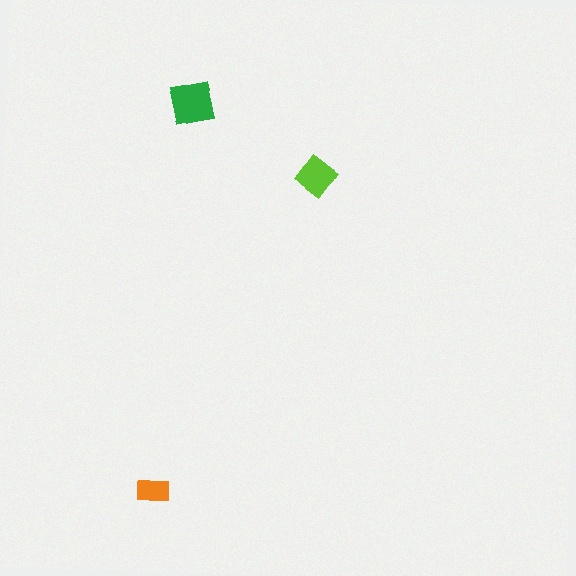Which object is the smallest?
The orange rectangle.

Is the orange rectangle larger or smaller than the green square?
Smaller.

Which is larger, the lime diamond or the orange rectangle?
The lime diamond.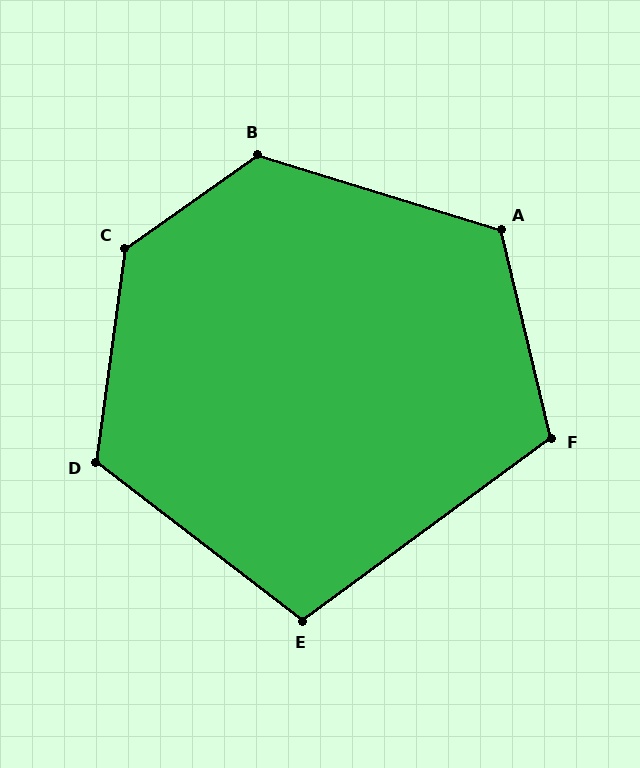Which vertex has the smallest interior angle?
E, at approximately 106 degrees.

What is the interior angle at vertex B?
Approximately 127 degrees (obtuse).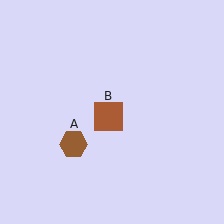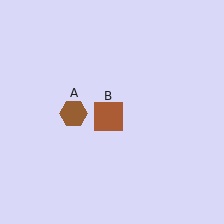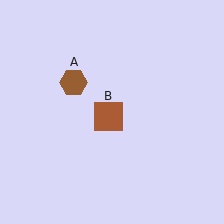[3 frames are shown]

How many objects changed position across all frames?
1 object changed position: brown hexagon (object A).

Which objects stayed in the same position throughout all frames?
Brown square (object B) remained stationary.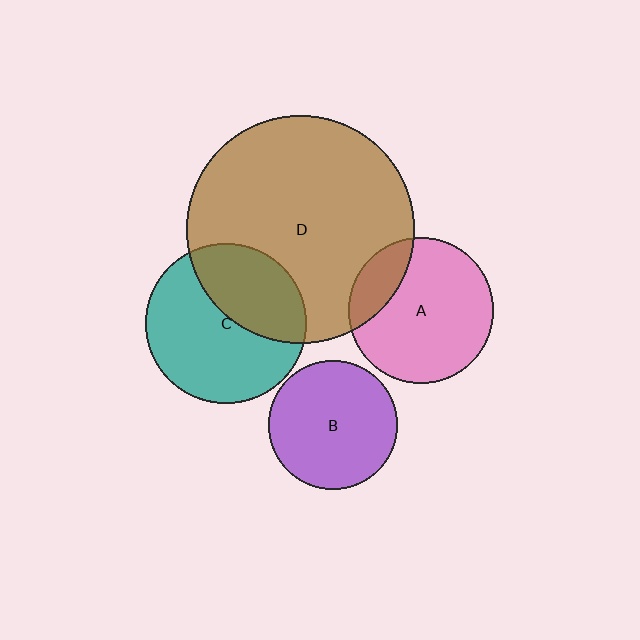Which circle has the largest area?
Circle D (brown).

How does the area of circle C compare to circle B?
Approximately 1.5 times.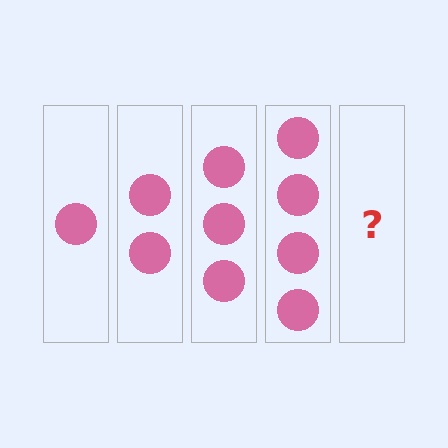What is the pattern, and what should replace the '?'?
The pattern is that each step adds one more circle. The '?' should be 5 circles.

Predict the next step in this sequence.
The next step is 5 circles.